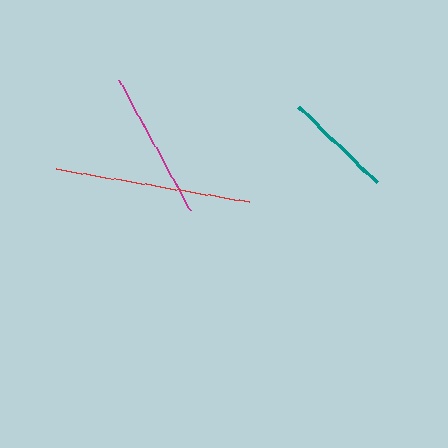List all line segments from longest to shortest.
From longest to shortest: red, magenta, teal.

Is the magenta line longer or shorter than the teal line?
The magenta line is longer than the teal line.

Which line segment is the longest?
The red line is the longest at approximately 195 pixels.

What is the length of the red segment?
The red segment is approximately 195 pixels long.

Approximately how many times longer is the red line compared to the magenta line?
The red line is approximately 1.3 times the length of the magenta line.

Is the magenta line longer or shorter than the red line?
The red line is longer than the magenta line.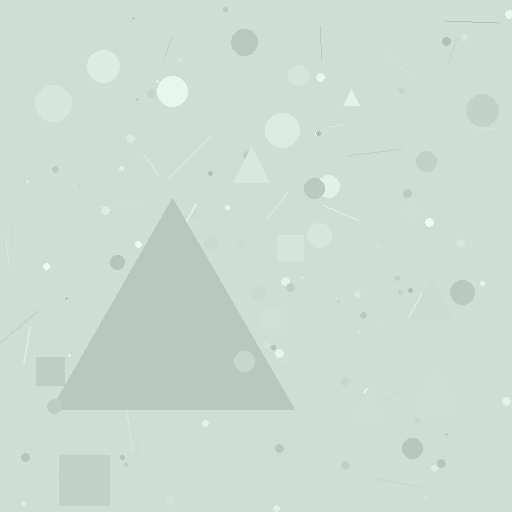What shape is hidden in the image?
A triangle is hidden in the image.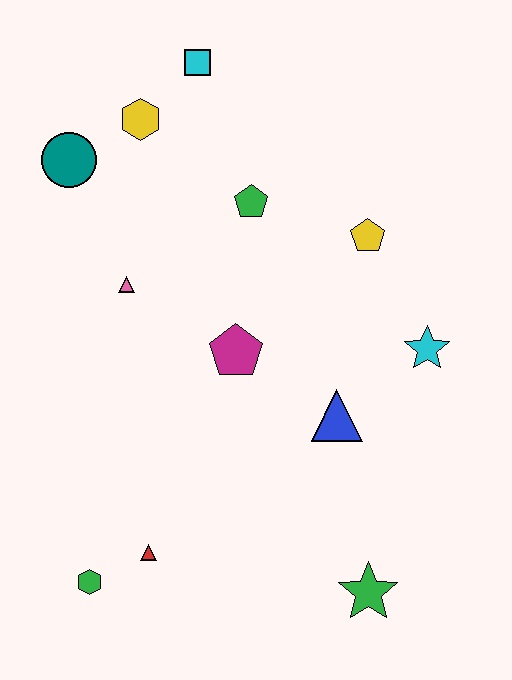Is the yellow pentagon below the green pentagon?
Yes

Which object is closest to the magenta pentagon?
The blue triangle is closest to the magenta pentagon.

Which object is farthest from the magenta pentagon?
The cyan square is farthest from the magenta pentagon.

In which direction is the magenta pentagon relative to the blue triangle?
The magenta pentagon is to the left of the blue triangle.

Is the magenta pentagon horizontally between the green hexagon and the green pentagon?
Yes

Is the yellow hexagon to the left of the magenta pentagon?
Yes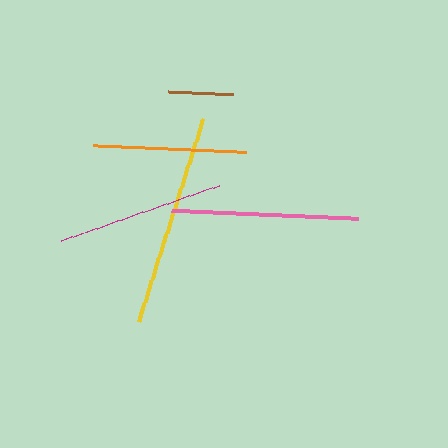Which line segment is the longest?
The yellow line is the longest at approximately 214 pixels.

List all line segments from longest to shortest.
From longest to shortest: yellow, pink, magenta, orange, brown.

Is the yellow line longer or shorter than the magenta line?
The yellow line is longer than the magenta line.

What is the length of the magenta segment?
The magenta segment is approximately 167 pixels long.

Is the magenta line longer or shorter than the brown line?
The magenta line is longer than the brown line.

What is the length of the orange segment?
The orange segment is approximately 153 pixels long.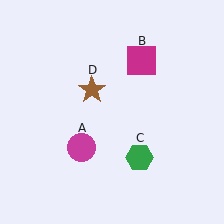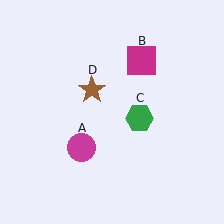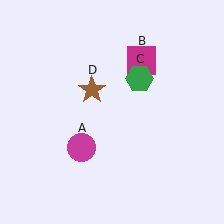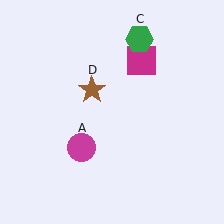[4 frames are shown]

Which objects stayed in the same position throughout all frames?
Magenta circle (object A) and magenta square (object B) and brown star (object D) remained stationary.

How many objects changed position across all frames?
1 object changed position: green hexagon (object C).